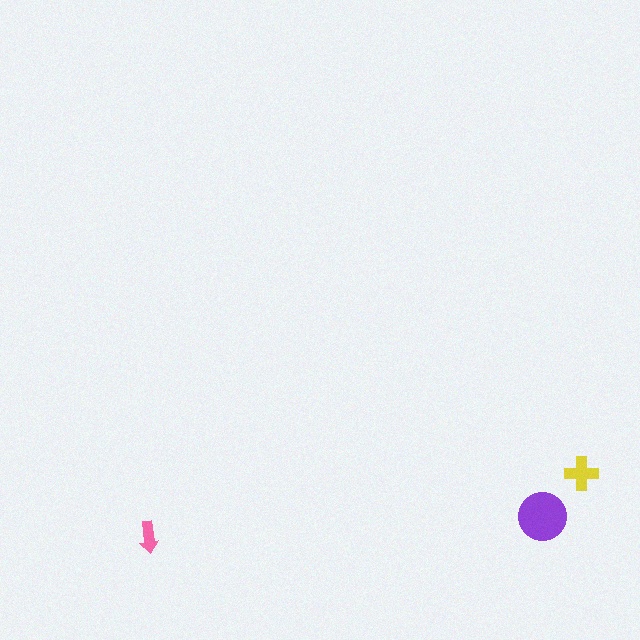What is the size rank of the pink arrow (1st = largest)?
3rd.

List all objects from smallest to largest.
The pink arrow, the yellow cross, the purple circle.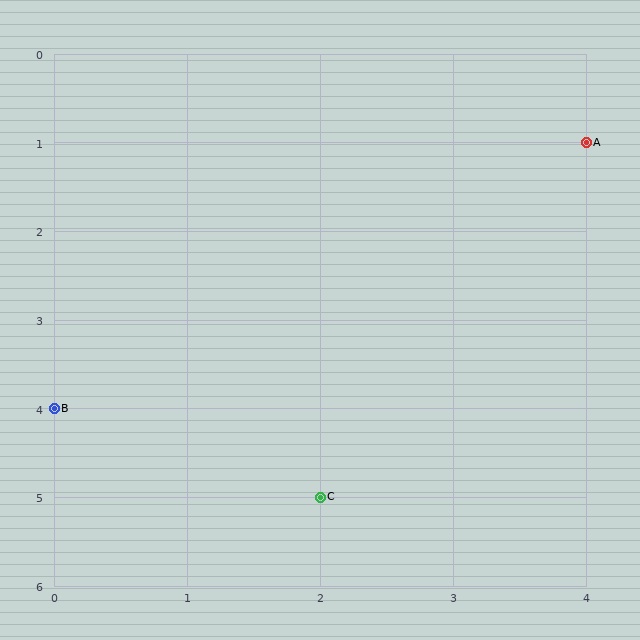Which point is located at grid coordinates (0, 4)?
Point B is at (0, 4).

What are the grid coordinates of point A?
Point A is at grid coordinates (4, 1).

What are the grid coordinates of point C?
Point C is at grid coordinates (2, 5).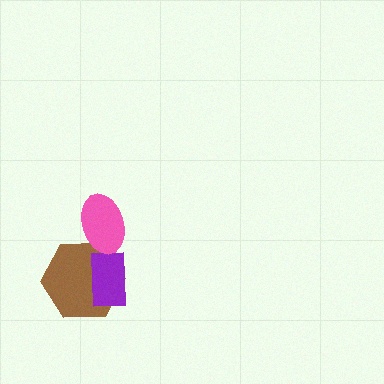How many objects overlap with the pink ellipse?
1 object overlaps with the pink ellipse.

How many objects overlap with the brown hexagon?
2 objects overlap with the brown hexagon.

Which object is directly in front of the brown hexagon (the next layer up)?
The purple rectangle is directly in front of the brown hexagon.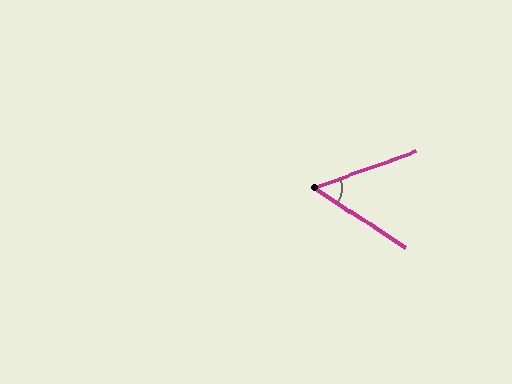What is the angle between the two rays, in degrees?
Approximately 53 degrees.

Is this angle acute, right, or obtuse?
It is acute.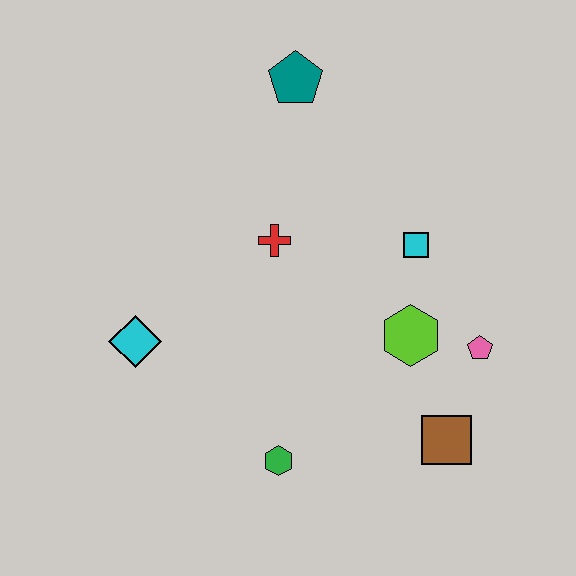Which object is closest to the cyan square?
The lime hexagon is closest to the cyan square.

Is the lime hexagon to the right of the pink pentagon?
No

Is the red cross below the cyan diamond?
No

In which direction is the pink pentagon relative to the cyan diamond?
The pink pentagon is to the right of the cyan diamond.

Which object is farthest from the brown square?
The teal pentagon is farthest from the brown square.